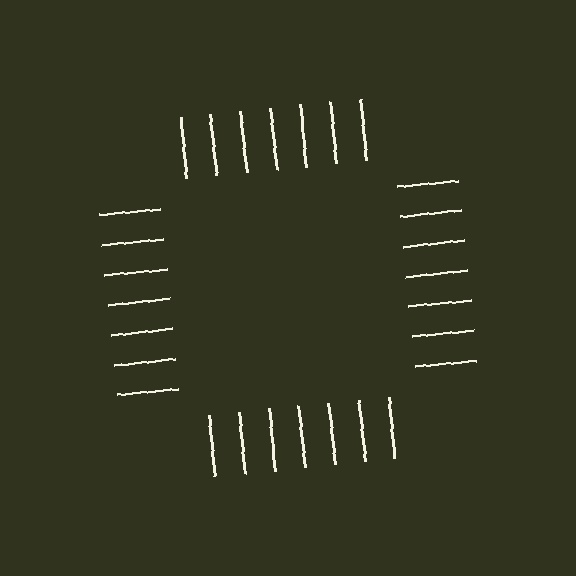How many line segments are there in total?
28 — 7 along each of the 4 edges.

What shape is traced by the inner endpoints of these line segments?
An illusory square — the line segments terminate on its edges but no continuous stroke is drawn.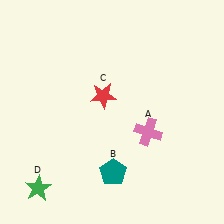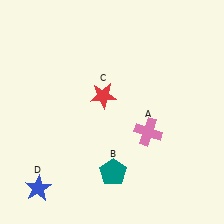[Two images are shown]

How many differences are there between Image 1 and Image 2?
There is 1 difference between the two images.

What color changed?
The star (D) changed from green in Image 1 to blue in Image 2.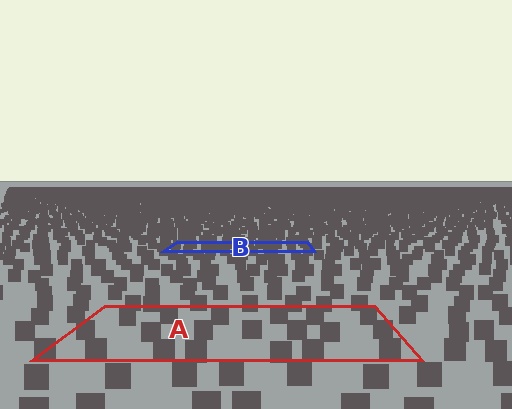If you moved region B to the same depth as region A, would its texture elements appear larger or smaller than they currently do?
They would appear larger. At a closer depth, the same texture elements are projected at a bigger on-screen size.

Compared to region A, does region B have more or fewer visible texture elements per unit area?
Region B has more texture elements per unit area — they are packed more densely because it is farther away.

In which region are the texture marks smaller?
The texture marks are smaller in region B, because it is farther away.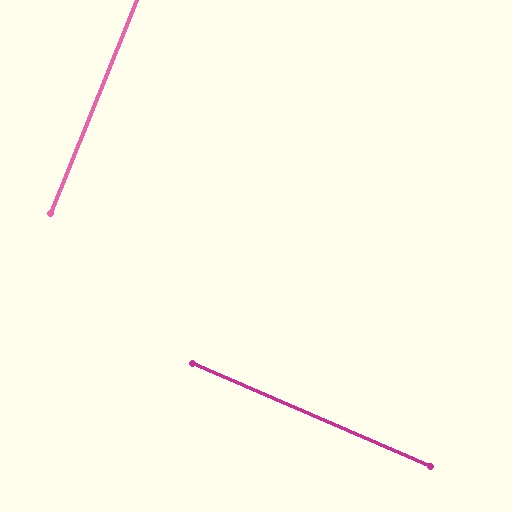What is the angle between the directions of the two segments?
Approximately 89 degrees.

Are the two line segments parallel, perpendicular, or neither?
Perpendicular — they meet at approximately 89°.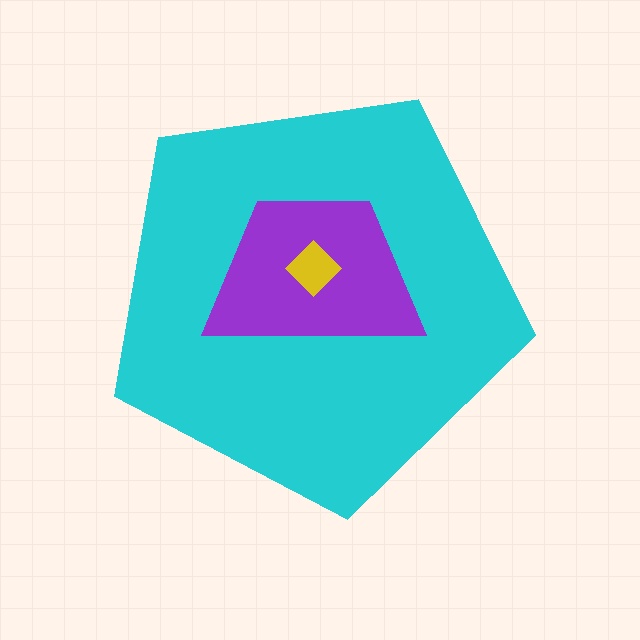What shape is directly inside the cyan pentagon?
The purple trapezoid.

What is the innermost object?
The yellow diamond.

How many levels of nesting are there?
3.